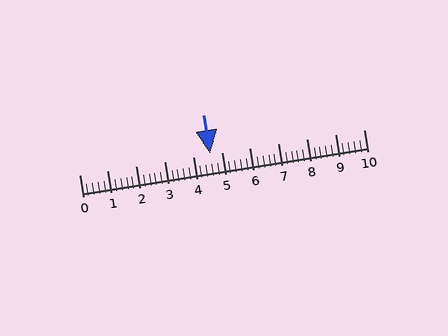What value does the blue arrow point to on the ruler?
The blue arrow points to approximately 4.6.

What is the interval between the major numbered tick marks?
The major tick marks are spaced 1 units apart.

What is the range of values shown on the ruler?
The ruler shows values from 0 to 10.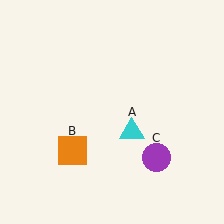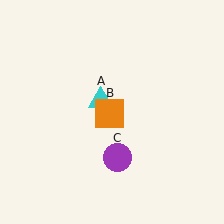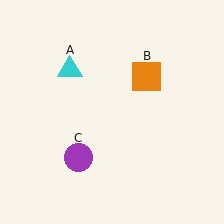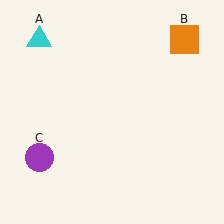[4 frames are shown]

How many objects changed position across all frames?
3 objects changed position: cyan triangle (object A), orange square (object B), purple circle (object C).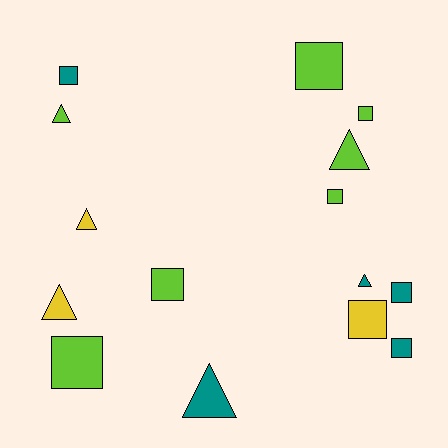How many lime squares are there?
There are 5 lime squares.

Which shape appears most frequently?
Square, with 9 objects.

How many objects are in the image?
There are 15 objects.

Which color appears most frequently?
Lime, with 7 objects.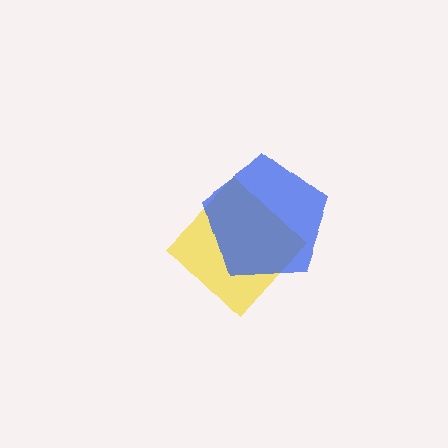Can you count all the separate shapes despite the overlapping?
Yes, there are 2 separate shapes.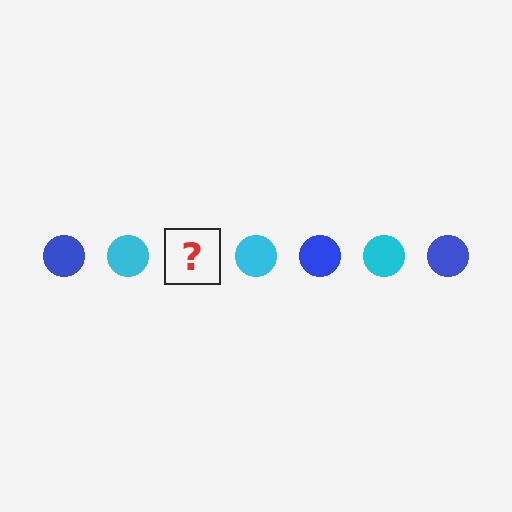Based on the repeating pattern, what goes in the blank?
The blank should be a blue circle.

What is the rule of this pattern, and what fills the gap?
The rule is that the pattern cycles through blue, cyan circles. The gap should be filled with a blue circle.